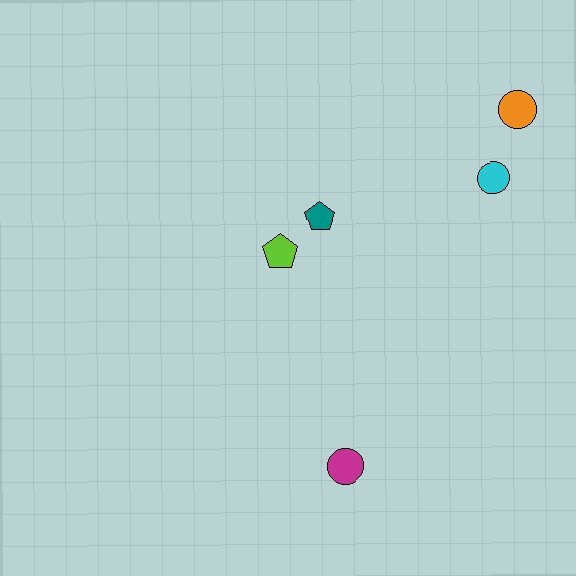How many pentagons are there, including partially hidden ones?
There are 2 pentagons.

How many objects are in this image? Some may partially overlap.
There are 5 objects.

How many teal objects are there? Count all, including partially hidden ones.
There is 1 teal object.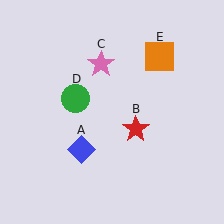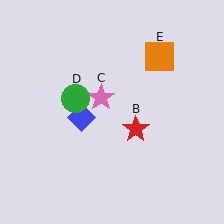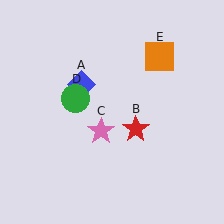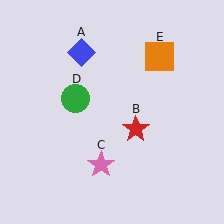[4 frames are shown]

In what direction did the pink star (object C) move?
The pink star (object C) moved down.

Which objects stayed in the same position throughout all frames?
Red star (object B) and green circle (object D) and orange square (object E) remained stationary.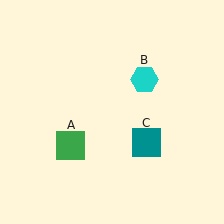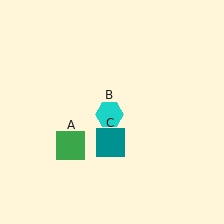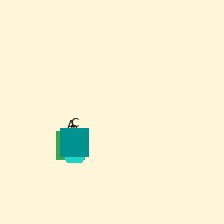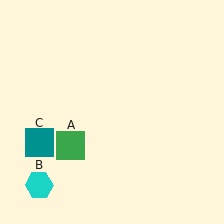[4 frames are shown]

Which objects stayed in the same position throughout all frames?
Green square (object A) remained stationary.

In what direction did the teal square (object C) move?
The teal square (object C) moved left.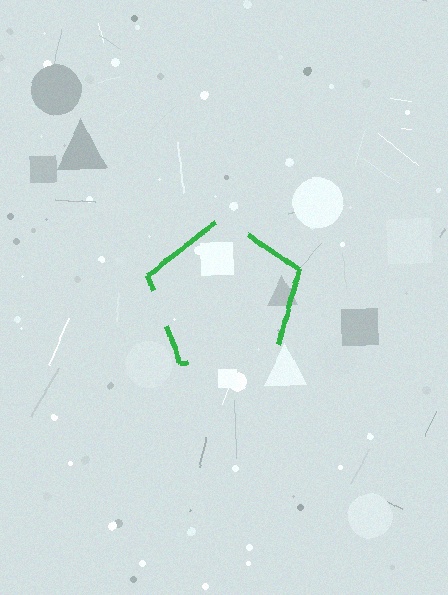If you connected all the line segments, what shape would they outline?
They would outline a pentagon.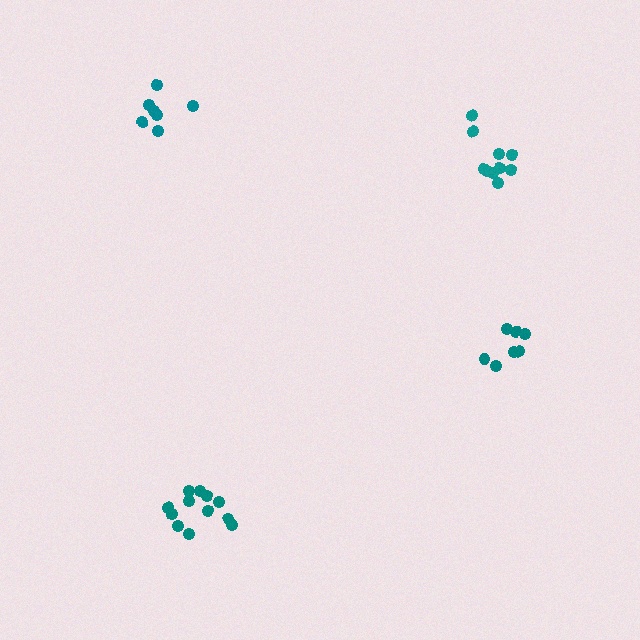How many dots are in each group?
Group 1: 7 dots, Group 2: 7 dots, Group 3: 12 dots, Group 4: 10 dots (36 total).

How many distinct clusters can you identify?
There are 4 distinct clusters.